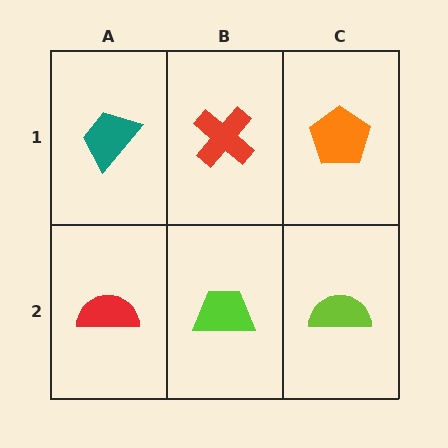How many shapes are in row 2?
3 shapes.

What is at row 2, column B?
A lime trapezoid.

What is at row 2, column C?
A lime semicircle.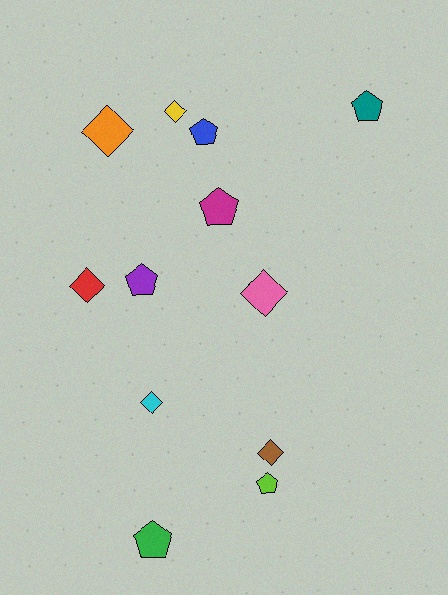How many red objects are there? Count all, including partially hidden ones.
There is 1 red object.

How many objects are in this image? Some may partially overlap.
There are 12 objects.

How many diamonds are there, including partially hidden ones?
There are 6 diamonds.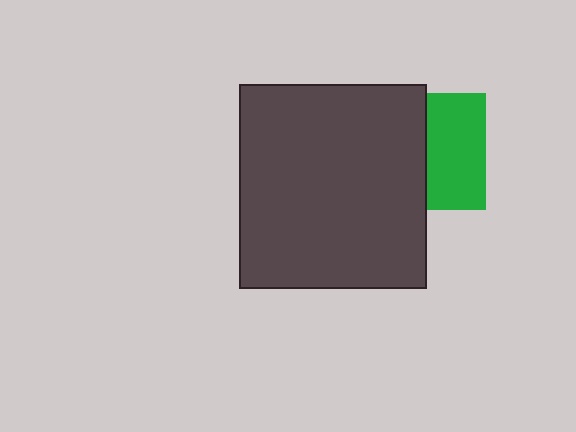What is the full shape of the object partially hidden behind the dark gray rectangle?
The partially hidden object is a green square.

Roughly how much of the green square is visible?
About half of it is visible (roughly 50%).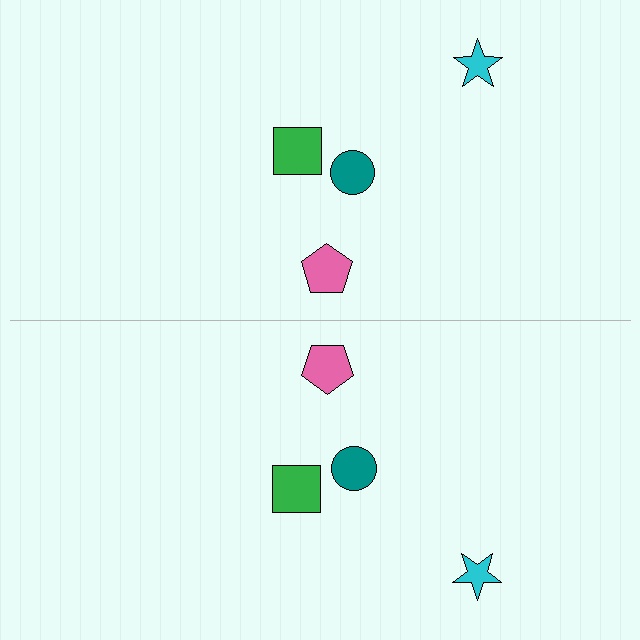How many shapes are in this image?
There are 8 shapes in this image.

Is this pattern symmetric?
Yes, this pattern has bilateral (reflection) symmetry.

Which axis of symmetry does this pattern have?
The pattern has a horizontal axis of symmetry running through the center of the image.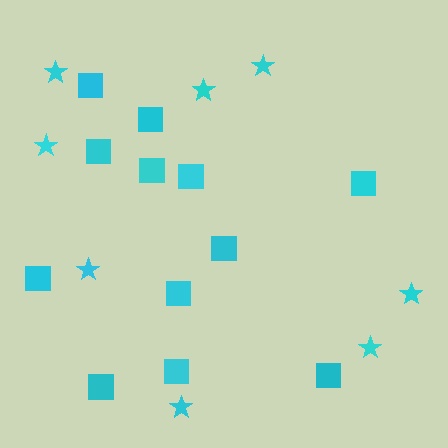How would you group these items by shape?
There are 2 groups: one group of stars (8) and one group of squares (12).